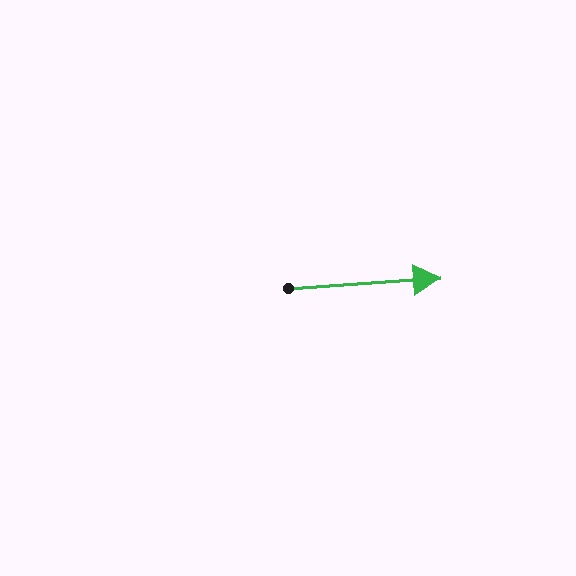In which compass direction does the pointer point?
East.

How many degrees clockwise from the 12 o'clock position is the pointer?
Approximately 86 degrees.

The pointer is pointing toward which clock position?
Roughly 3 o'clock.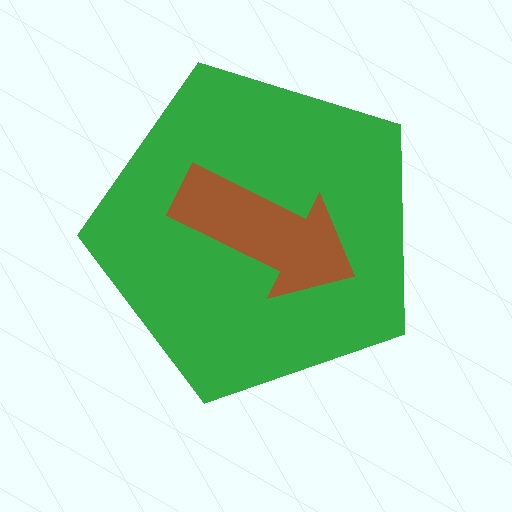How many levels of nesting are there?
2.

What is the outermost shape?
The green pentagon.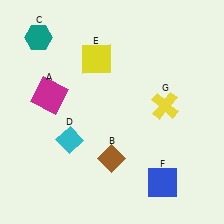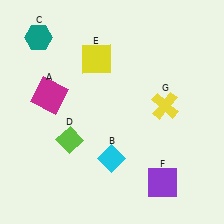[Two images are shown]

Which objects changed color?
B changed from brown to cyan. D changed from cyan to lime. F changed from blue to purple.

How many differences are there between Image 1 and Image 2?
There are 3 differences between the two images.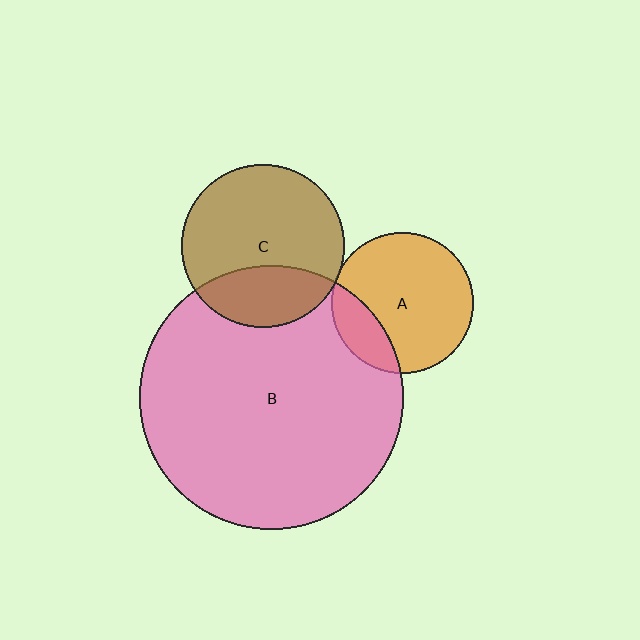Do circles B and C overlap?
Yes.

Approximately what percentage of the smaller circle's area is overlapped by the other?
Approximately 30%.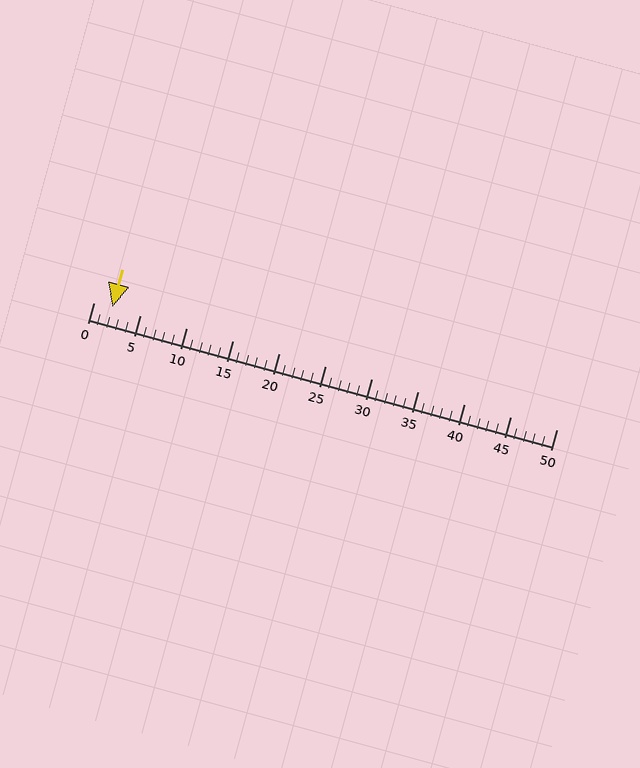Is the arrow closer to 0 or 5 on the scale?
The arrow is closer to 0.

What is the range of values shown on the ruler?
The ruler shows values from 0 to 50.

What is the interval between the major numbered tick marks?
The major tick marks are spaced 5 units apart.